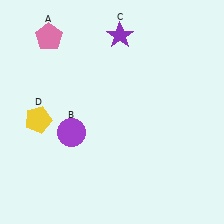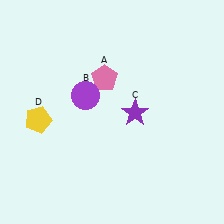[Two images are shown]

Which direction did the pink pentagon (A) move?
The pink pentagon (A) moved right.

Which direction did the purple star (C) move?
The purple star (C) moved down.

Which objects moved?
The objects that moved are: the pink pentagon (A), the purple circle (B), the purple star (C).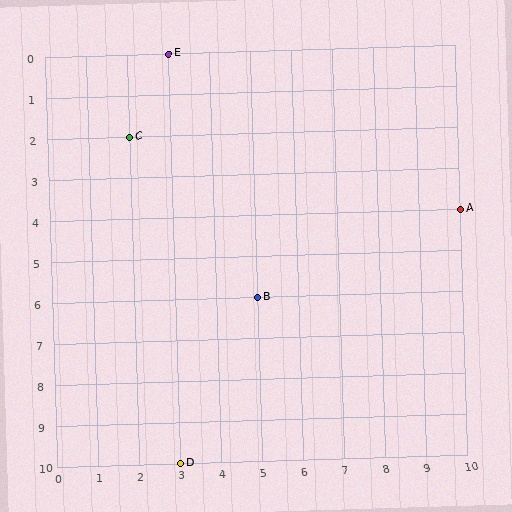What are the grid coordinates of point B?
Point B is at grid coordinates (5, 6).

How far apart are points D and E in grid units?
Points D and E are 10 rows apart.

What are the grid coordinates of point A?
Point A is at grid coordinates (10, 4).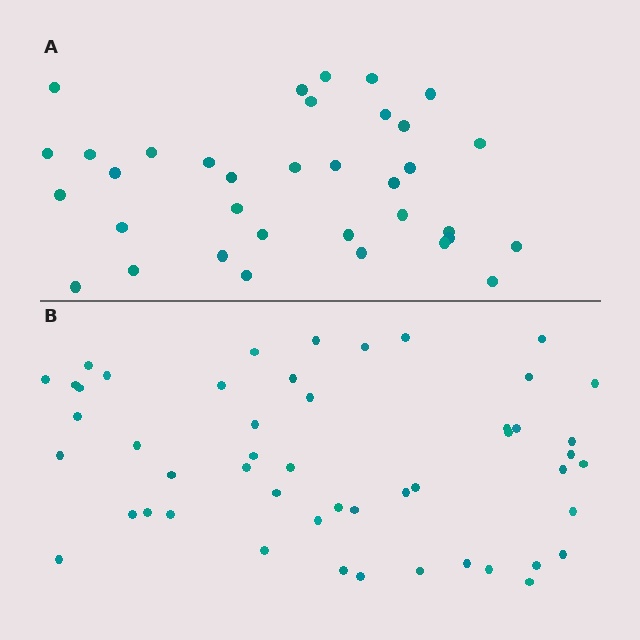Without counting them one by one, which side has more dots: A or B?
Region B (the bottom region) has more dots.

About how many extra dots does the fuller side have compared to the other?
Region B has approximately 15 more dots than region A.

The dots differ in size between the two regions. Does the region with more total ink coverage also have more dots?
No. Region A has more total ink coverage because its dots are larger, but region B actually contains more individual dots. Total area can be misleading — the number of items is what matters here.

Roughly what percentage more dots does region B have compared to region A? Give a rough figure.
About 45% more.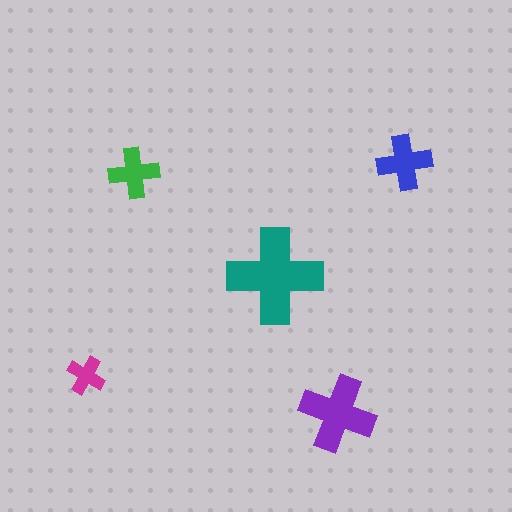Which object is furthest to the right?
The blue cross is rightmost.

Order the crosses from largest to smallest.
the teal one, the purple one, the blue one, the green one, the magenta one.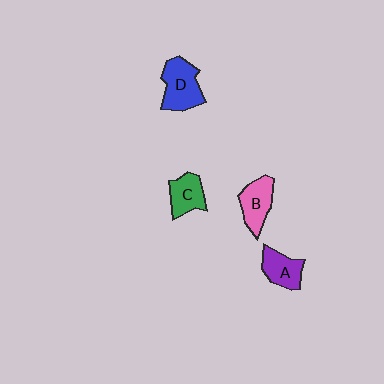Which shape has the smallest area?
Shape C (green).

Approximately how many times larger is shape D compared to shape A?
Approximately 1.4 times.